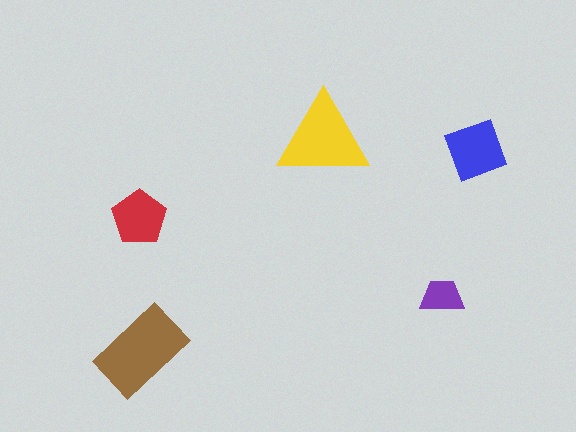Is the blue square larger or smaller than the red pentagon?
Larger.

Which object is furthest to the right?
The blue square is rightmost.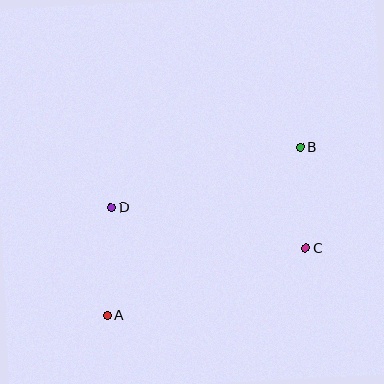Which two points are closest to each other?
Points B and C are closest to each other.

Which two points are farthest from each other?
Points A and B are farthest from each other.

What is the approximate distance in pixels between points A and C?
The distance between A and C is approximately 209 pixels.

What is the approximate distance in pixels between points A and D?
The distance between A and D is approximately 108 pixels.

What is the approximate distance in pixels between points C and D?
The distance between C and D is approximately 198 pixels.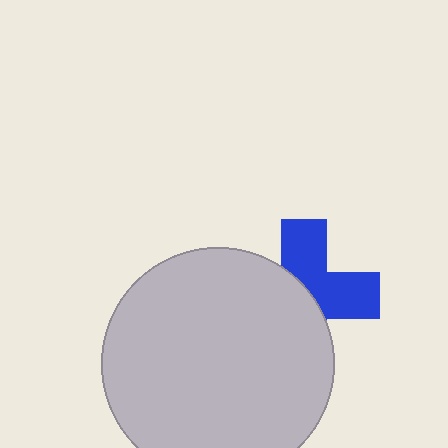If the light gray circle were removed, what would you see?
You would see the complete blue cross.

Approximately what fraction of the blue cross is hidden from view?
Roughly 53% of the blue cross is hidden behind the light gray circle.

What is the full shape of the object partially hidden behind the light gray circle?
The partially hidden object is a blue cross.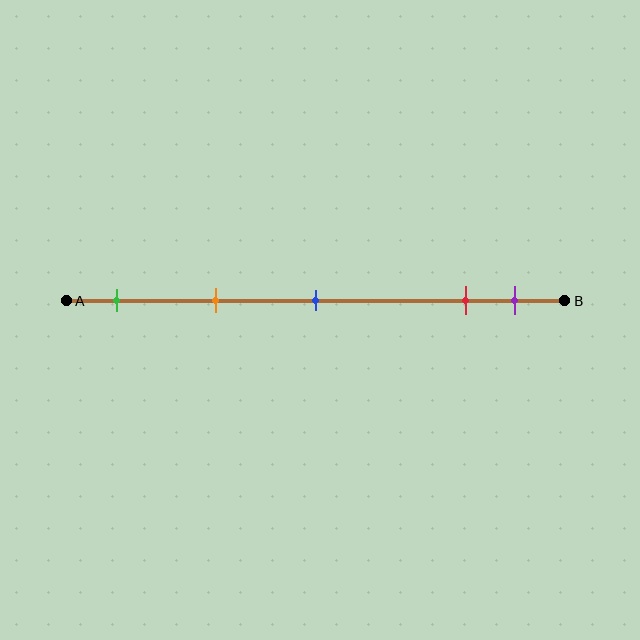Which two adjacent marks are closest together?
The red and purple marks are the closest adjacent pair.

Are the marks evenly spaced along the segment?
No, the marks are not evenly spaced.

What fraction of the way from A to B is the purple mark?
The purple mark is approximately 90% (0.9) of the way from A to B.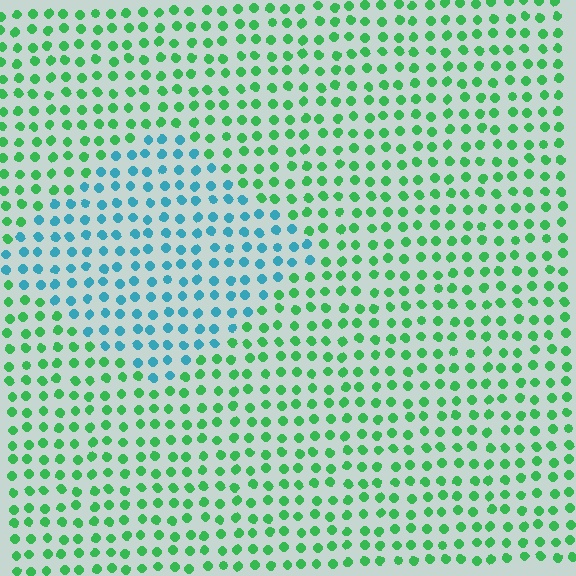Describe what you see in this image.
The image is filled with small green elements in a uniform arrangement. A diamond-shaped region is visible where the elements are tinted to a slightly different hue, forming a subtle color boundary.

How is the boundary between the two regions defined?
The boundary is defined purely by a slight shift in hue (about 58 degrees). Spacing, size, and orientation are identical on both sides.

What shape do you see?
I see a diamond.